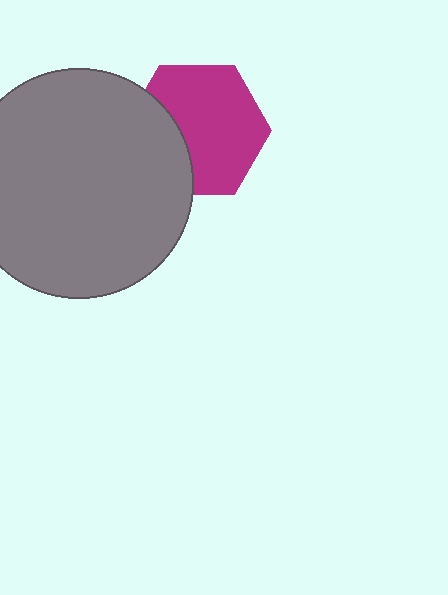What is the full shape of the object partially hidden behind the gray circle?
The partially hidden object is a magenta hexagon.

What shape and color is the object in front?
The object in front is a gray circle.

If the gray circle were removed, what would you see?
You would see the complete magenta hexagon.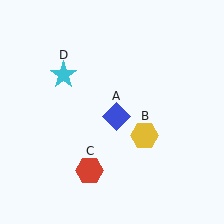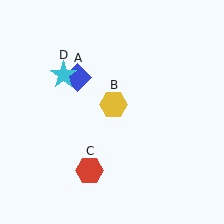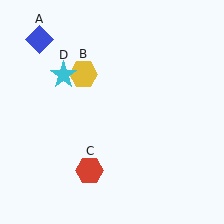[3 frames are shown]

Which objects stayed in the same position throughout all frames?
Red hexagon (object C) and cyan star (object D) remained stationary.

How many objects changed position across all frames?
2 objects changed position: blue diamond (object A), yellow hexagon (object B).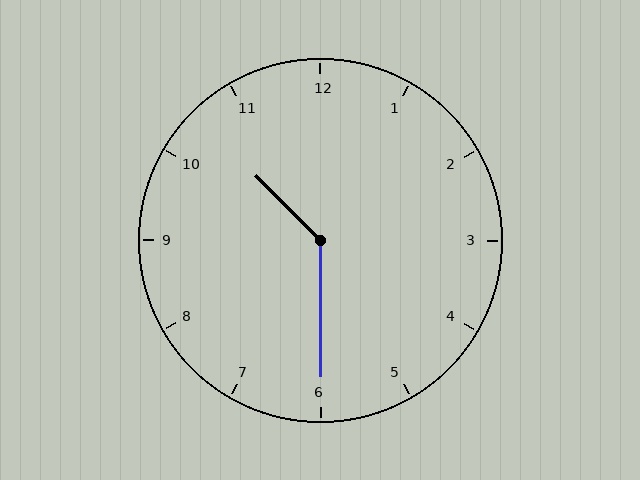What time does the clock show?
10:30.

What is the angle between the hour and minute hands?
Approximately 135 degrees.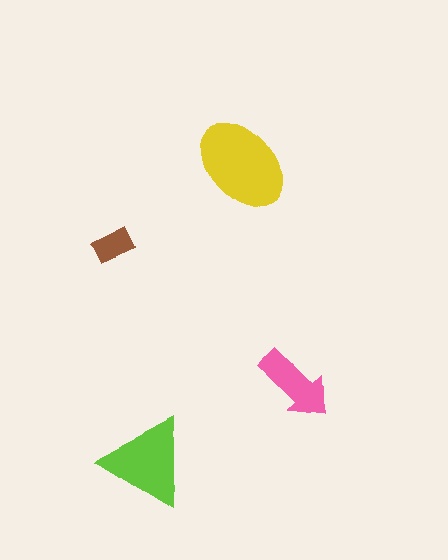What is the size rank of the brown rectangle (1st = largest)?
4th.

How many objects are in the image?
There are 4 objects in the image.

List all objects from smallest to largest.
The brown rectangle, the pink arrow, the lime triangle, the yellow ellipse.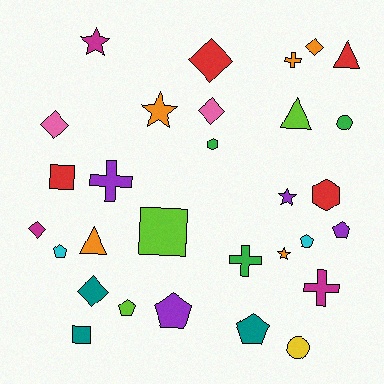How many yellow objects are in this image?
There is 1 yellow object.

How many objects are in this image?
There are 30 objects.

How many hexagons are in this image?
There are 2 hexagons.